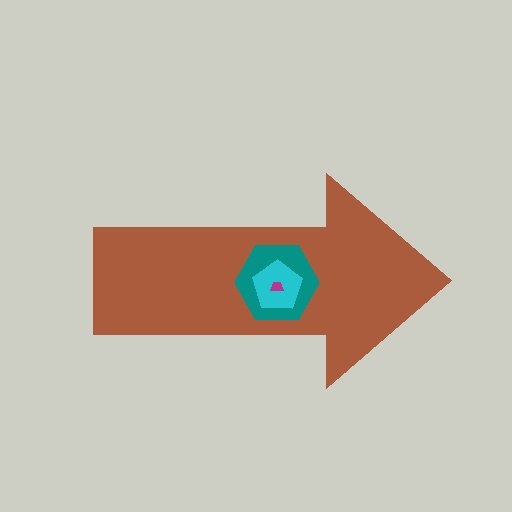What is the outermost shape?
The brown arrow.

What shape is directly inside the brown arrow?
The teal hexagon.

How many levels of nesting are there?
4.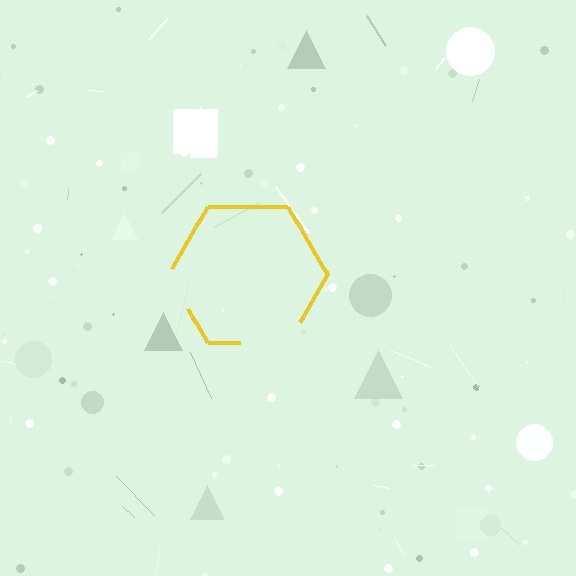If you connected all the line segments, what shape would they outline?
They would outline a hexagon.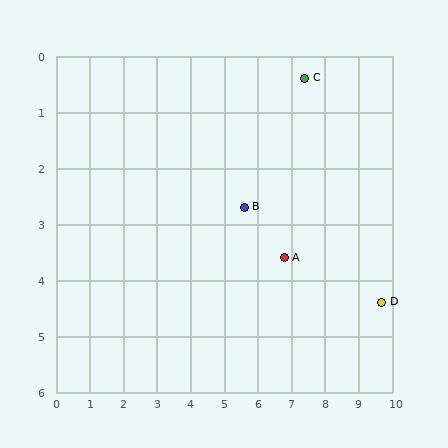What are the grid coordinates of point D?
Point D is at approximately (9.7, 4.4).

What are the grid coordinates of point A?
Point A is at approximately (6.8, 3.6).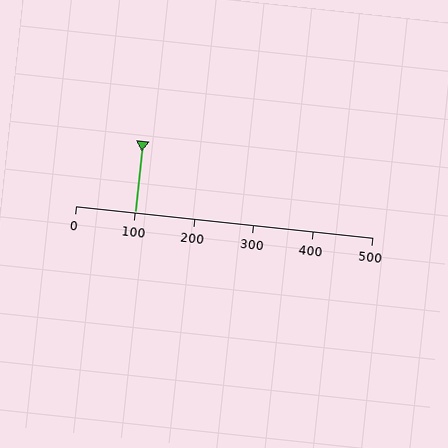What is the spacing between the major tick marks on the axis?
The major ticks are spaced 100 apart.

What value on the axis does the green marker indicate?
The marker indicates approximately 100.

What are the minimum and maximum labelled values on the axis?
The axis runs from 0 to 500.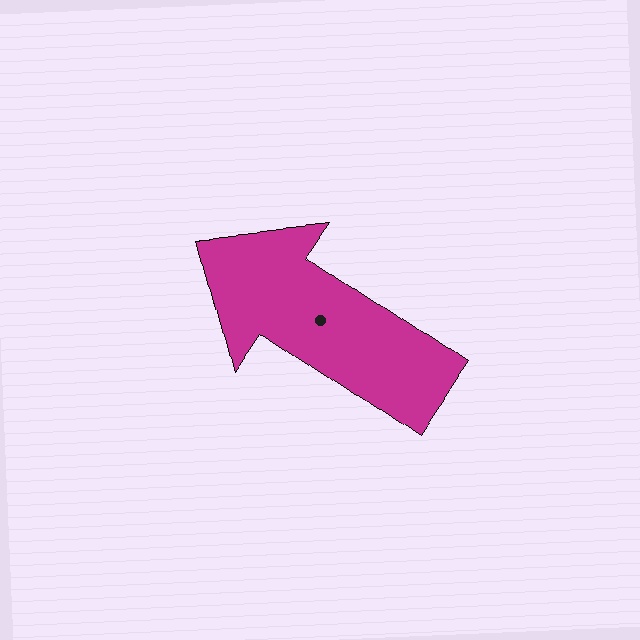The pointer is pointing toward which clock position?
Roughly 10 o'clock.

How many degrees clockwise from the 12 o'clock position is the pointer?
Approximately 304 degrees.